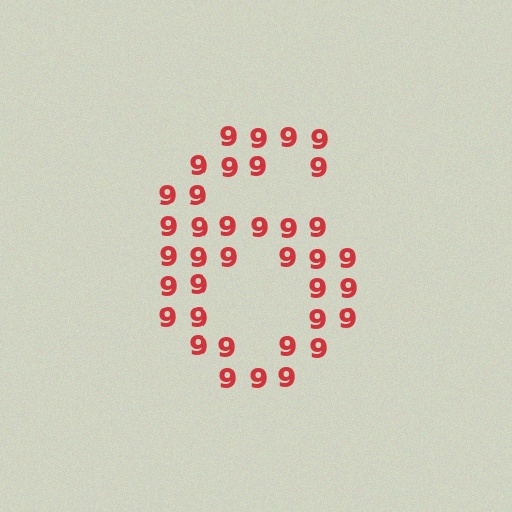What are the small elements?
The small elements are digit 9's.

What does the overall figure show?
The overall figure shows the digit 6.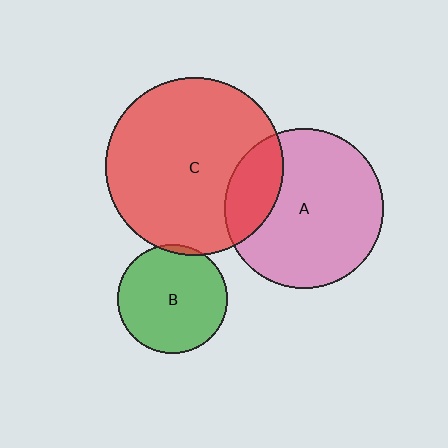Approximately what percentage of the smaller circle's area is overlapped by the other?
Approximately 5%.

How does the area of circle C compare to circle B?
Approximately 2.6 times.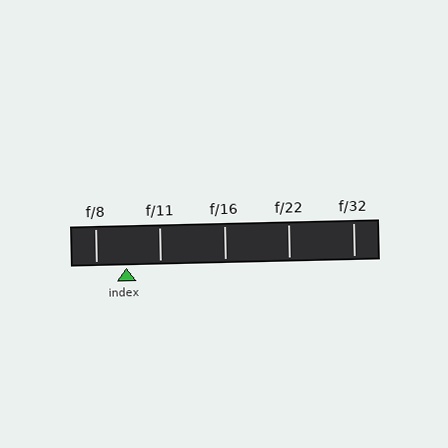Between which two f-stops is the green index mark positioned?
The index mark is between f/8 and f/11.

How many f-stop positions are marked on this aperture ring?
There are 5 f-stop positions marked.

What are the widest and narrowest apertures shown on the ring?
The widest aperture shown is f/8 and the narrowest is f/32.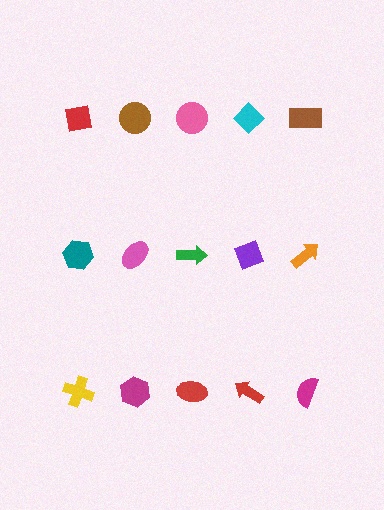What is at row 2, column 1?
A teal hexagon.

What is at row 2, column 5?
An orange arrow.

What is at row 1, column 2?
A brown circle.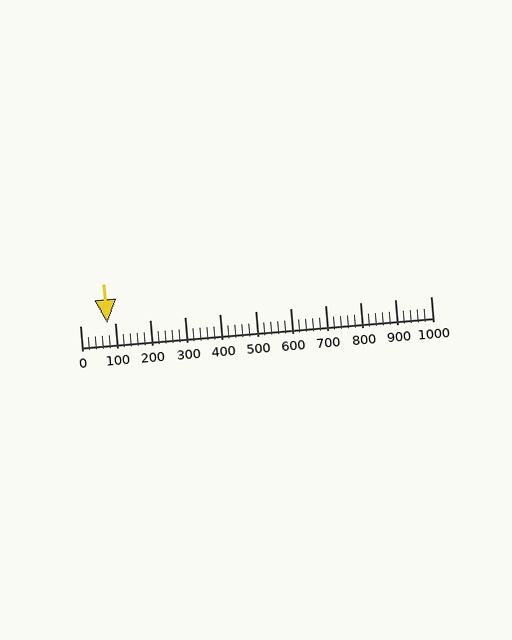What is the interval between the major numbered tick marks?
The major tick marks are spaced 100 units apart.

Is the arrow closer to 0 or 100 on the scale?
The arrow is closer to 100.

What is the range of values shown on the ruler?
The ruler shows values from 0 to 1000.